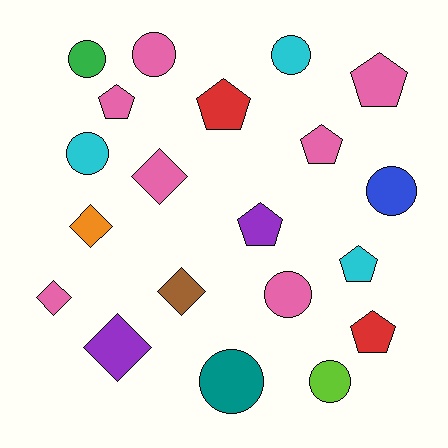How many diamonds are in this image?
There are 5 diamonds.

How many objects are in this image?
There are 20 objects.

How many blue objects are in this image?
There is 1 blue object.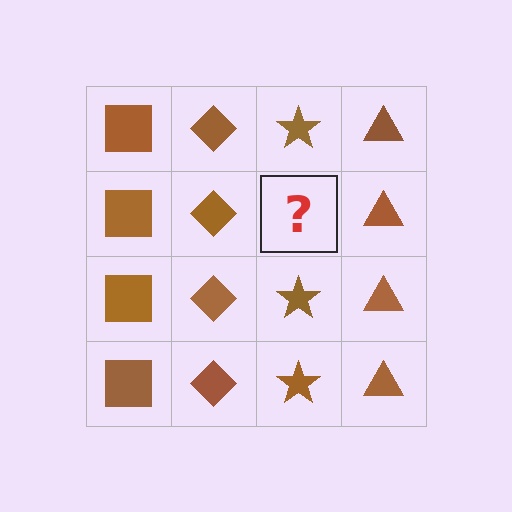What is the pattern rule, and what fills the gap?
The rule is that each column has a consistent shape. The gap should be filled with a brown star.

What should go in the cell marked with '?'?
The missing cell should contain a brown star.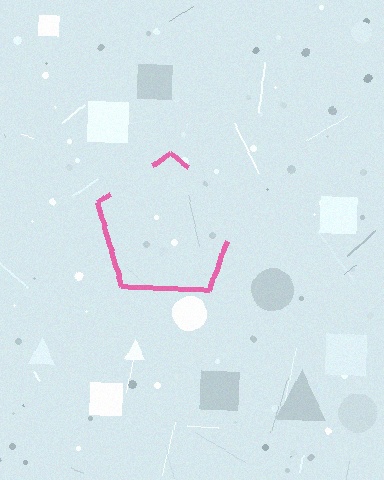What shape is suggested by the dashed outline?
The dashed outline suggests a pentagon.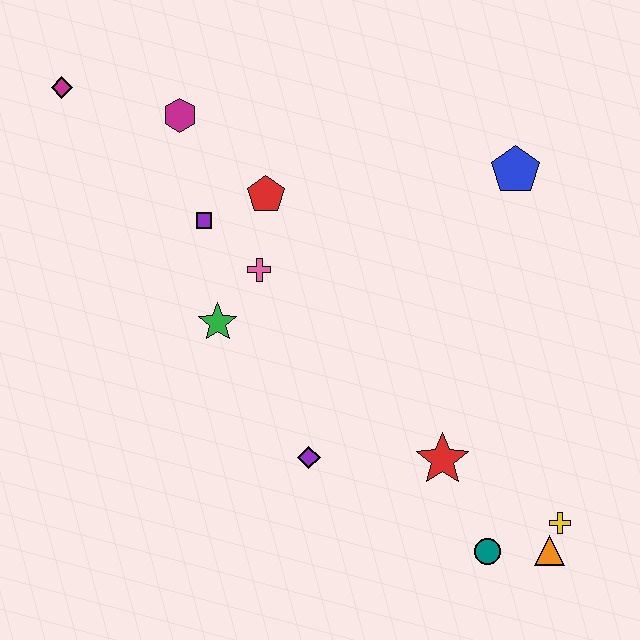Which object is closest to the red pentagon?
The purple square is closest to the red pentagon.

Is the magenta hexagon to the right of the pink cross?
No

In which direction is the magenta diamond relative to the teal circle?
The magenta diamond is above the teal circle.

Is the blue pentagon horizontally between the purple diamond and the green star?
No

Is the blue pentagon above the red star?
Yes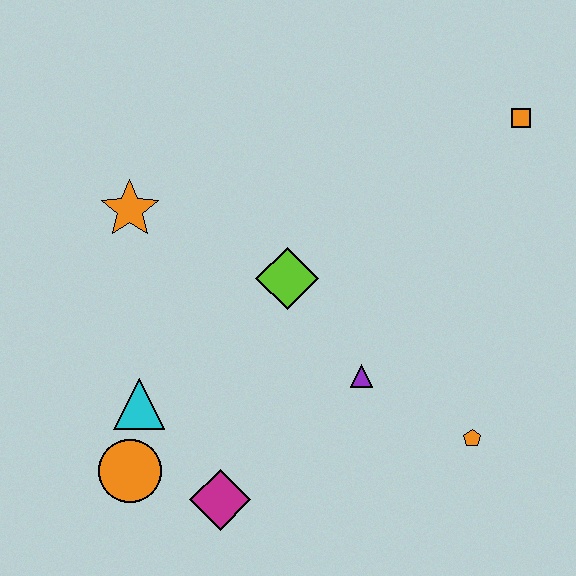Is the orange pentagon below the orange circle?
No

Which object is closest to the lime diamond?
The purple triangle is closest to the lime diamond.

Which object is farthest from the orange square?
The orange circle is farthest from the orange square.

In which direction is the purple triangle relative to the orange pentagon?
The purple triangle is to the left of the orange pentagon.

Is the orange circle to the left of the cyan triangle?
Yes